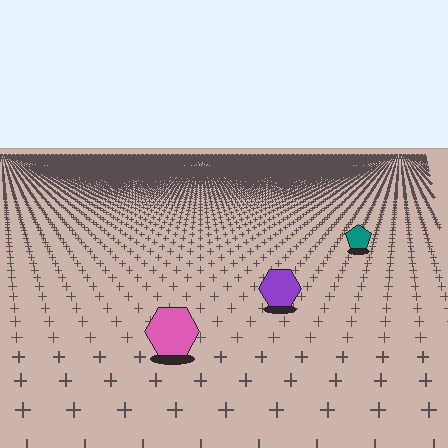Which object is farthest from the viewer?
The teal pentagon is farthest from the viewer. It appears smaller and the ground texture around it is denser.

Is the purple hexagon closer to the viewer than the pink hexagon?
No. The pink hexagon is closer — you can tell from the texture gradient: the ground texture is coarser near it.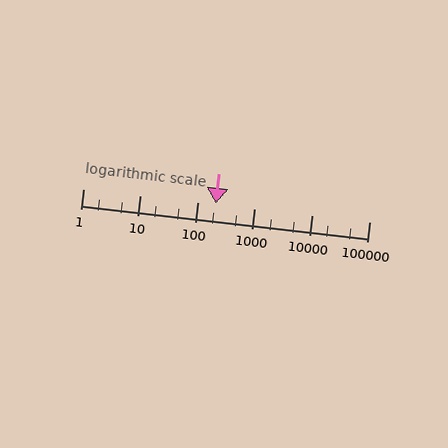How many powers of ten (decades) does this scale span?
The scale spans 5 decades, from 1 to 100000.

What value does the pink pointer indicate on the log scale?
The pointer indicates approximately 210.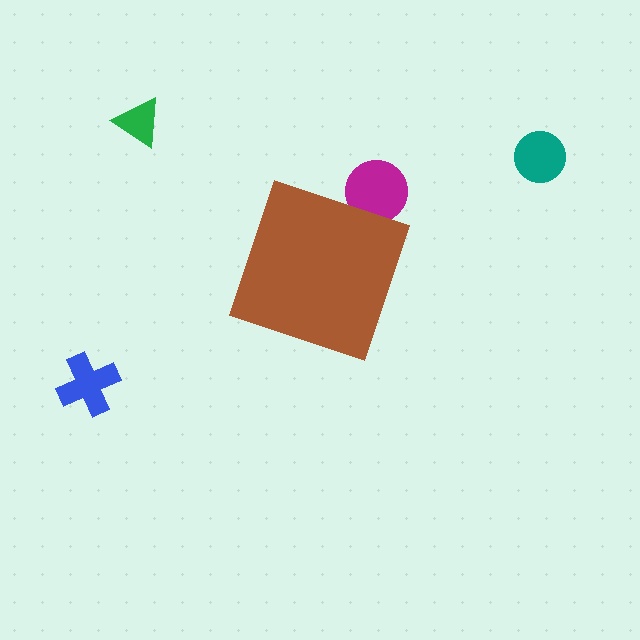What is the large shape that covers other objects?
A brown diamond.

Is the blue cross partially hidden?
No, the blue cross is fully visible.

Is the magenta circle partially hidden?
Yes, the magenta circle is partially hidden behind the brown diamond.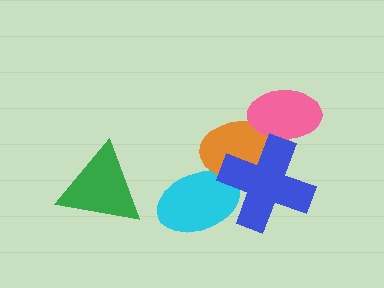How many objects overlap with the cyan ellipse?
2 objects overlap with the cyan ellipse.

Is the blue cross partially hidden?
No, no other shape covers it.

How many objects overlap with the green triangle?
0 objects overlap with the green triangle.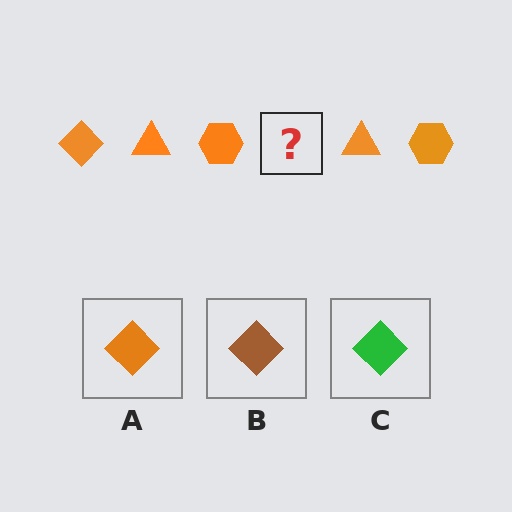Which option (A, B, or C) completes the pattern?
A.